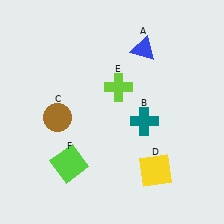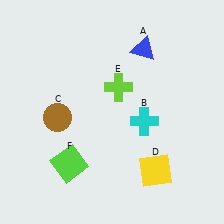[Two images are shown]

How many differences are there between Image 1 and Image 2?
There is 1 difference between the two images.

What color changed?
The cross (B) changed from teal in Image 1 to cyan in Image 2.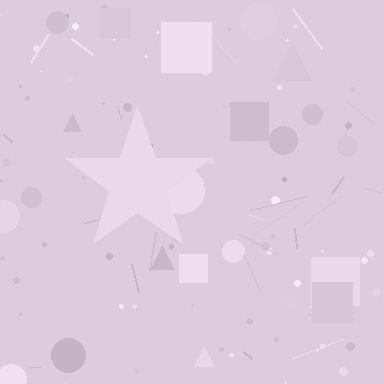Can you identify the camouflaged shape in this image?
The camouflaged shape is a star.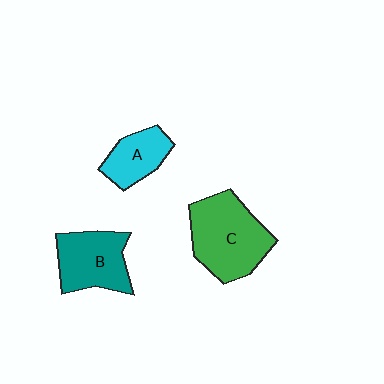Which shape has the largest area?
Shape C (green).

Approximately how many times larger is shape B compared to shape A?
Approximately 1.4 times.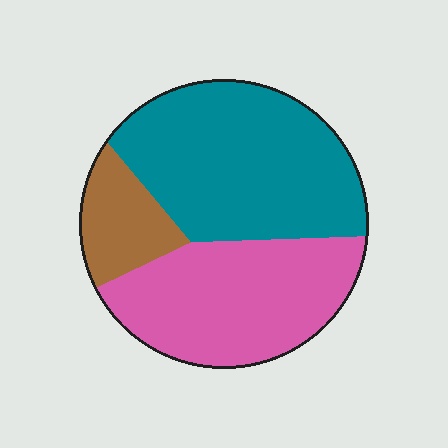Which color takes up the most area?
Teal, at roughly 50%.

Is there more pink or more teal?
Teal.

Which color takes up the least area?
Brown, at roughly 15%.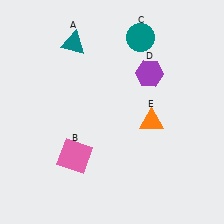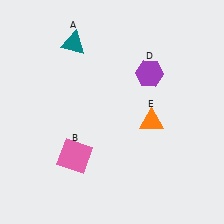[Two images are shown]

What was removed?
The teal circle (C) was removed in Image 2.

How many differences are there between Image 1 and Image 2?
There is 1 difference between the two images.